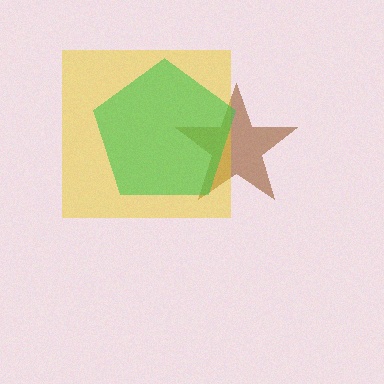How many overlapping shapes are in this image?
There are 3 overlapping shapes in the image.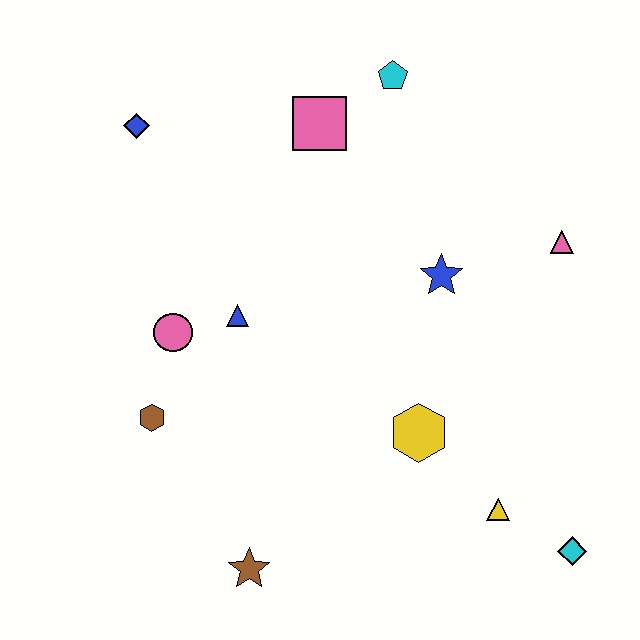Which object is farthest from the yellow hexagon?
The blue diamond is farthest from the yellow hexagon.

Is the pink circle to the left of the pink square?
Yes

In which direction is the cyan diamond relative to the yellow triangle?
The cyan diamond is to the right of the yellow triangle.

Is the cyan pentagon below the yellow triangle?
No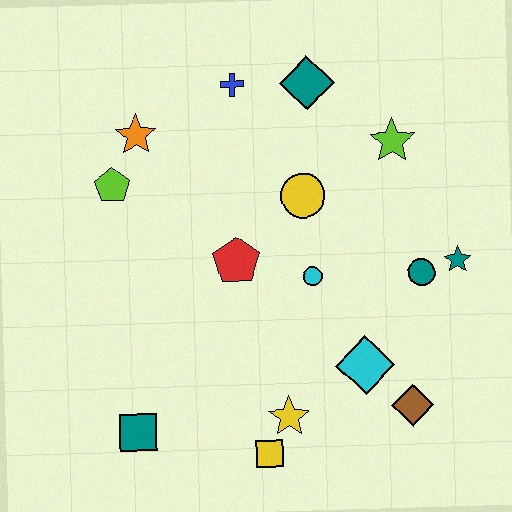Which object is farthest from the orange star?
The brown diamond is farthest from the orange star.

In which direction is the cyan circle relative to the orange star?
The cyan circle is to the right of the orange star.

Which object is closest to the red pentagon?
The cyan circle is closest to the red pentagon.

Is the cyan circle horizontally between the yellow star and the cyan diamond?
Yes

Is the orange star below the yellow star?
No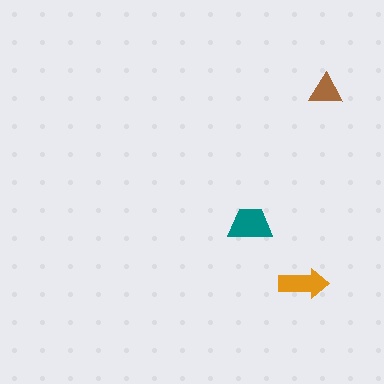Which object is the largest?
The teal trapezoid.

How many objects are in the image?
There are 3 objects in the image.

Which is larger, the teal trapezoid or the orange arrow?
The teal trapezoid.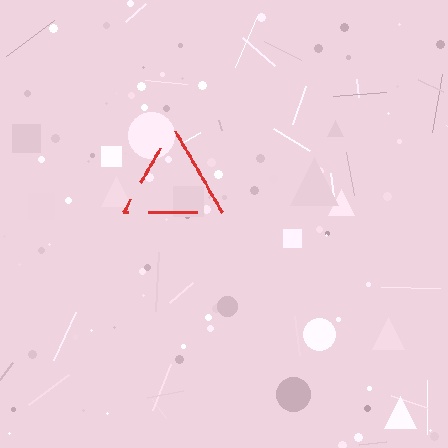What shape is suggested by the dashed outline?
The dashed outline suggests a triangle.